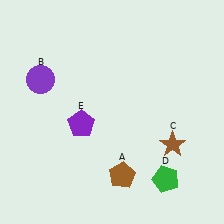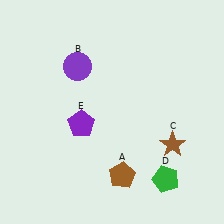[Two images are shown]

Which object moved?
The purple circle (B) moved right.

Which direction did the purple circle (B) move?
The purple circle (B) moved right.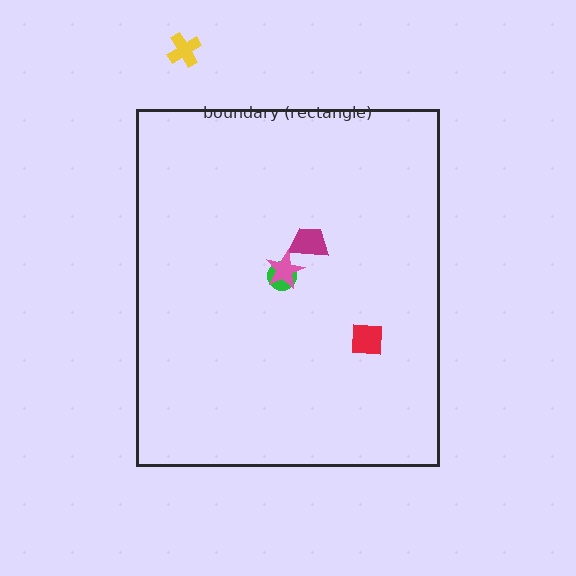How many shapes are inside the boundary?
4 inside, 1 outside.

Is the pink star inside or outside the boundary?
Inside.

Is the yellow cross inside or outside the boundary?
Outside.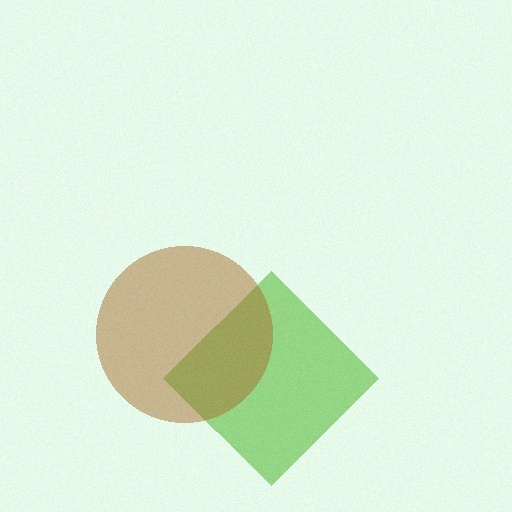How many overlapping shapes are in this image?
There are 2 overlapping shapes in the image.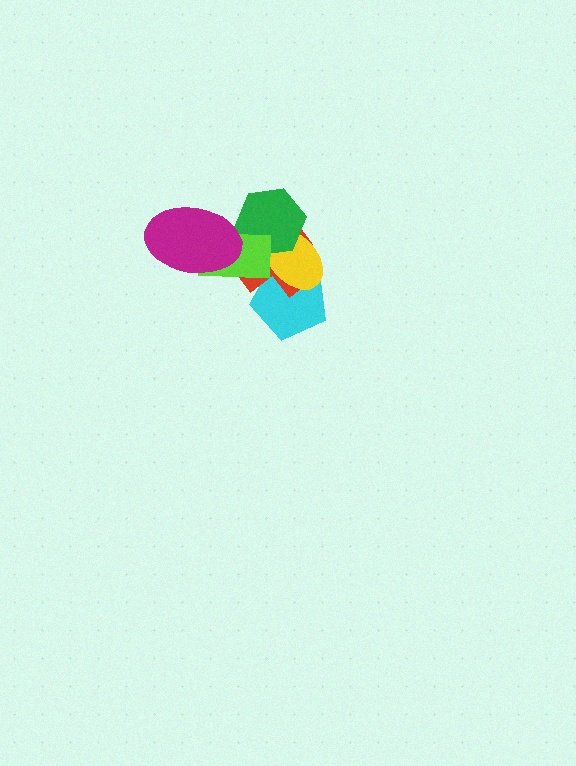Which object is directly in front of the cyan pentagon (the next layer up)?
The red cross is directly in front of the cyan pentagon.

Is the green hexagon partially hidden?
Yes, it is partially covered by another shape.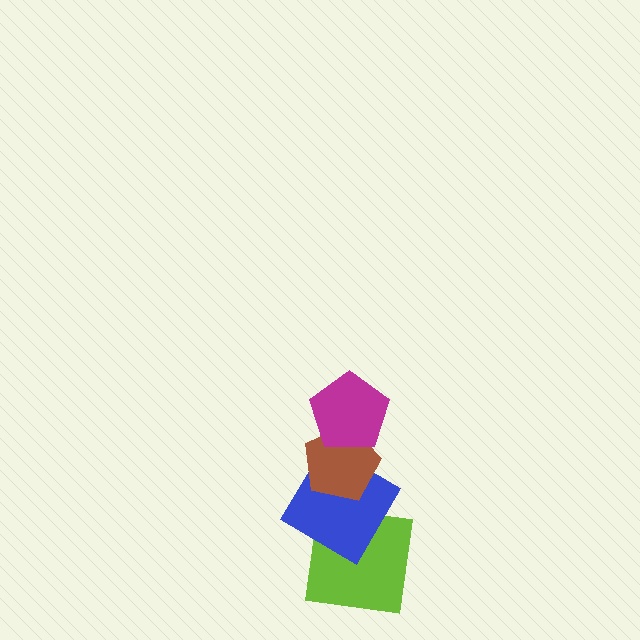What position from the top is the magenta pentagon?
The magenta pentagon is 1st from the top.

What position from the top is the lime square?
The lime square is 4th from the top.